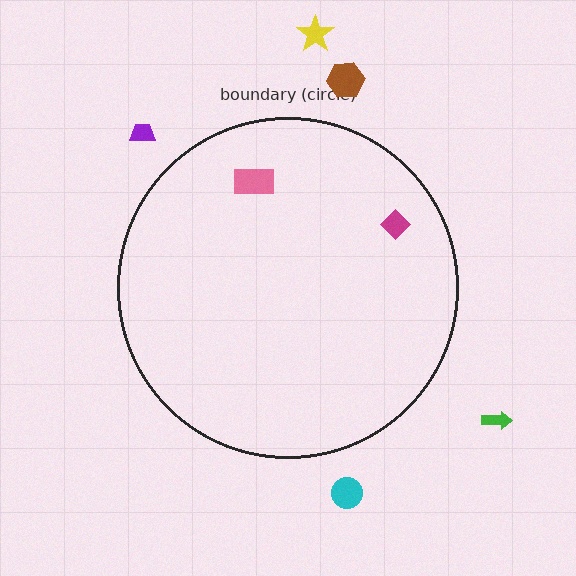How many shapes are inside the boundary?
2 inside, 5 outside.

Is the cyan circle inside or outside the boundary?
Outside.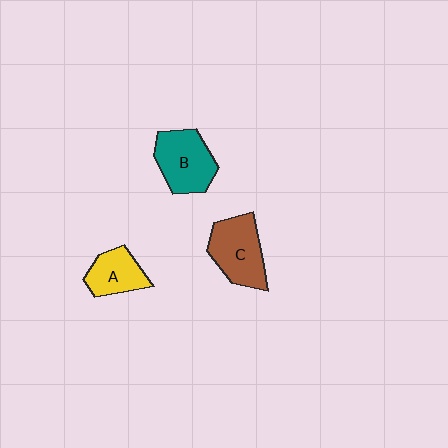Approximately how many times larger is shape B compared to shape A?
Approximately 1.4 times.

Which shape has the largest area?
Shape C (brown).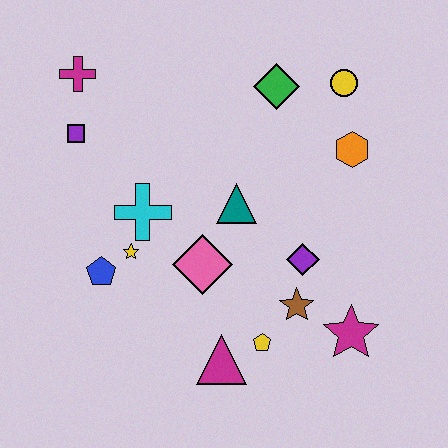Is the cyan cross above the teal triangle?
No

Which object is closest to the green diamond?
The yellow circle is closest to the green diamond.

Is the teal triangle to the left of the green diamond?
Yes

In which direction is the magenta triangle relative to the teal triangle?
The magenta triangle is below the teal triangle.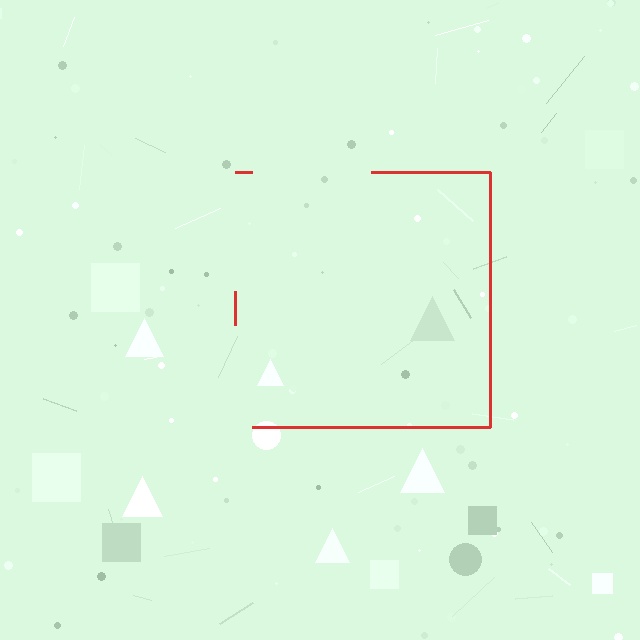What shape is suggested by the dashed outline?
The dashed outline suggests a square.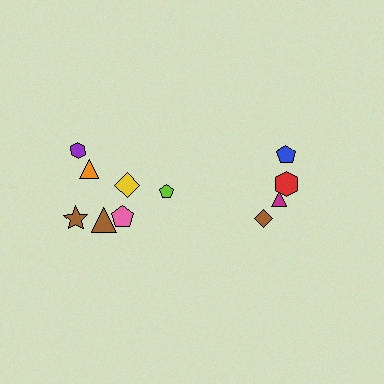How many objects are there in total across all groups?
There are 11 objects.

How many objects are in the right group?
There are 4 objects.